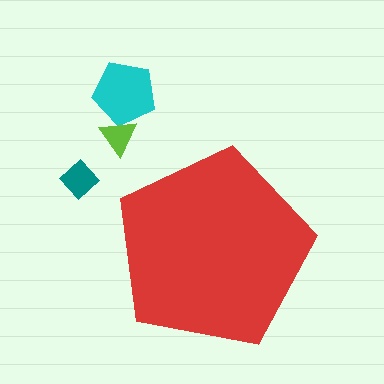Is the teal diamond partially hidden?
No, the teal diamond is fully visible.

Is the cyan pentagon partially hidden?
No, the cyan pentagon is fully visible.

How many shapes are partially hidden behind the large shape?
0 shapes are partially hidden.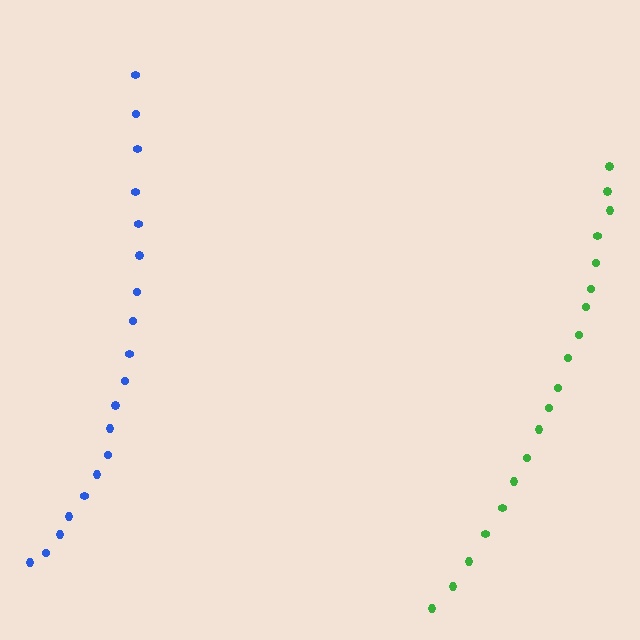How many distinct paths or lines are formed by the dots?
There are 2 distinct paths.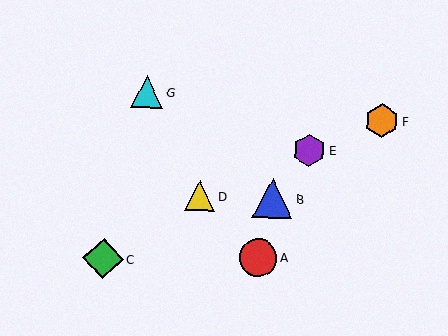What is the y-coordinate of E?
Object E is at y≈150.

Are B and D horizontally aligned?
Yes, both are at y≈198.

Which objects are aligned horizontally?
Objects B, D are aligned horizontally.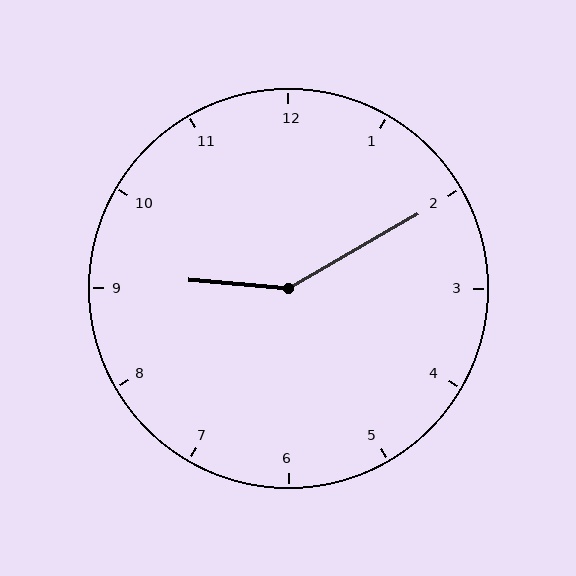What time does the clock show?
9:10.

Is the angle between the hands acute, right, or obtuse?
It is obtuse.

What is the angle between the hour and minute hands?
Approximately 145 degrees.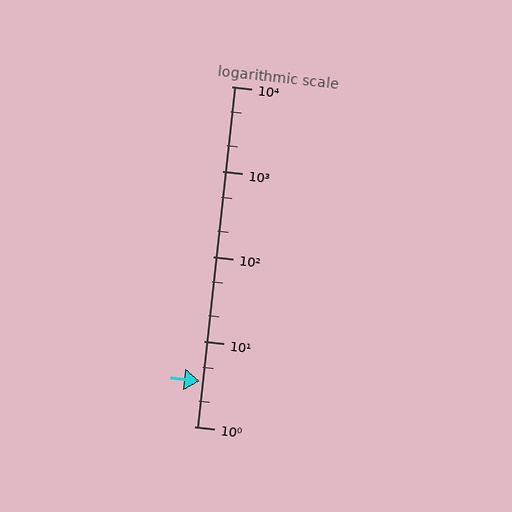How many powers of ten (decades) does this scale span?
The scale spans 4 decades, from 1 to 10000.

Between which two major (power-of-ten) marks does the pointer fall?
The pointer is between 1 and 10.